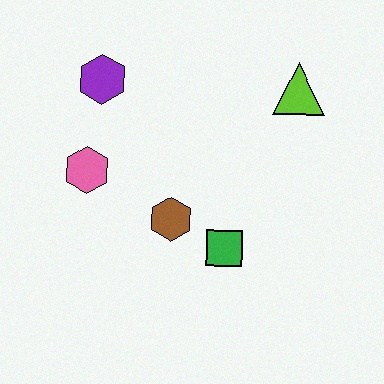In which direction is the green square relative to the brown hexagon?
The green square is to the right of the brown hexagon.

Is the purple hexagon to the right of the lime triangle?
No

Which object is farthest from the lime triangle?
The pink hexagon is farthest from the lime triangle.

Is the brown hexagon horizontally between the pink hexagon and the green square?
Yes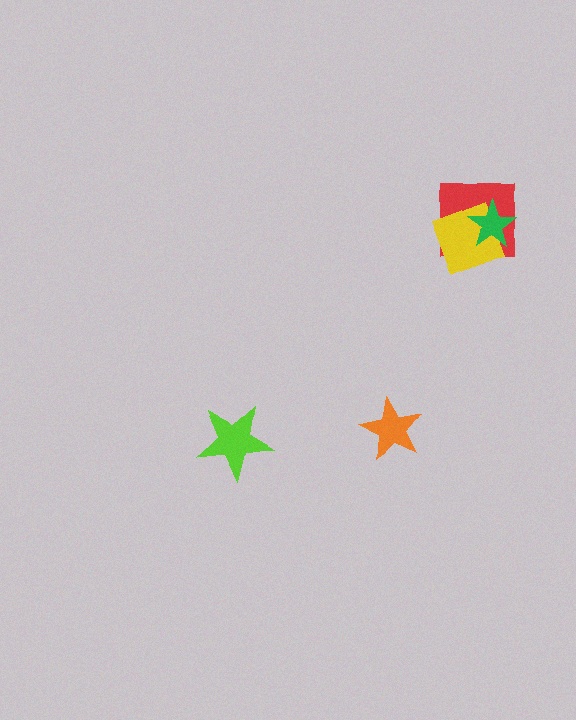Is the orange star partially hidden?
No, no other shape covers it.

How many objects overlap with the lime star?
0 objects overlap with the lime star.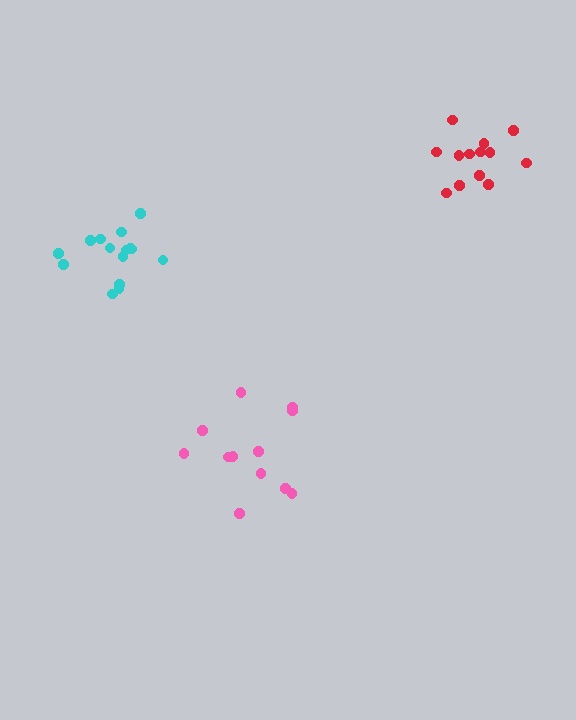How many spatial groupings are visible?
There are 3 spatial groupings.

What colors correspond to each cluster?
The clusters are colored: red, pink, cyan.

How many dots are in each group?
Group 1: 13 dots, Group 2: 12 dots, Group 3: 15 dots (40 total).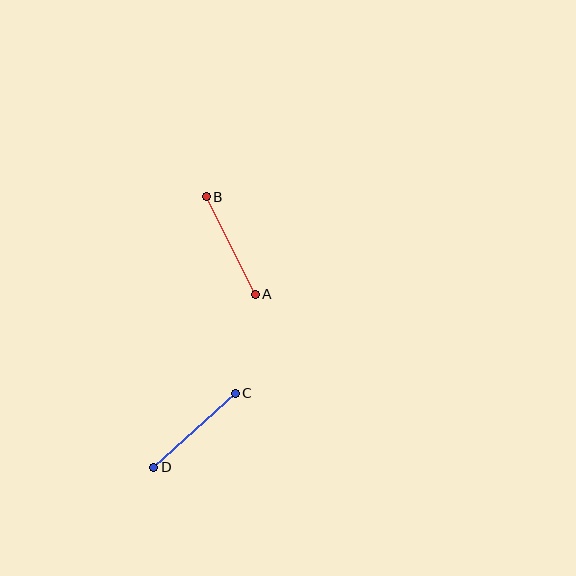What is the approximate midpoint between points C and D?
The midpoint is at approximately (195, 430) pixels.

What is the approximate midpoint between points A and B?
The midpoint is at approximately (231, 245) pixels.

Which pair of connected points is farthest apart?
Points C and D are farthest apart.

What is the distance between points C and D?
The distance is approximately 110 pixels.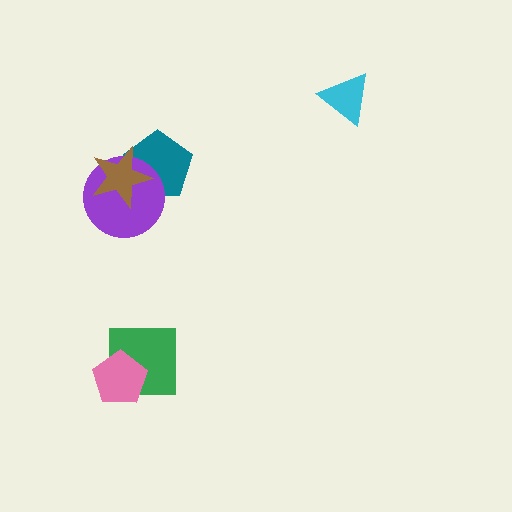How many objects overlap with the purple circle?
2 objects overlap with the purple circle.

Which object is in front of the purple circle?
The brown star is in front of the purple circle.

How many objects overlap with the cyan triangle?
0 objects overlap with the cyan triangle.